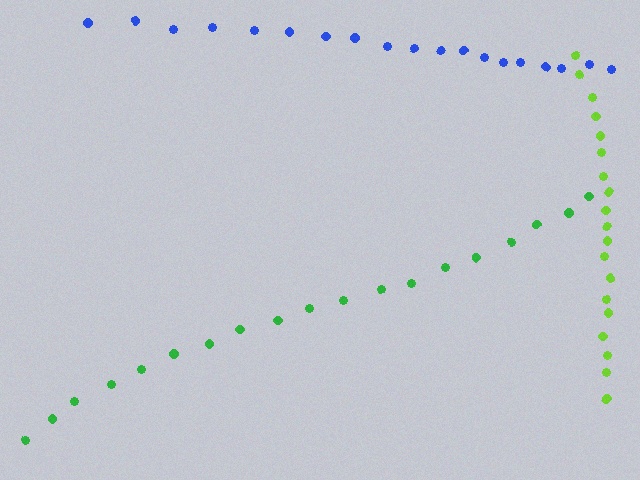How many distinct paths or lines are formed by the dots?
There are 3 distinct paths.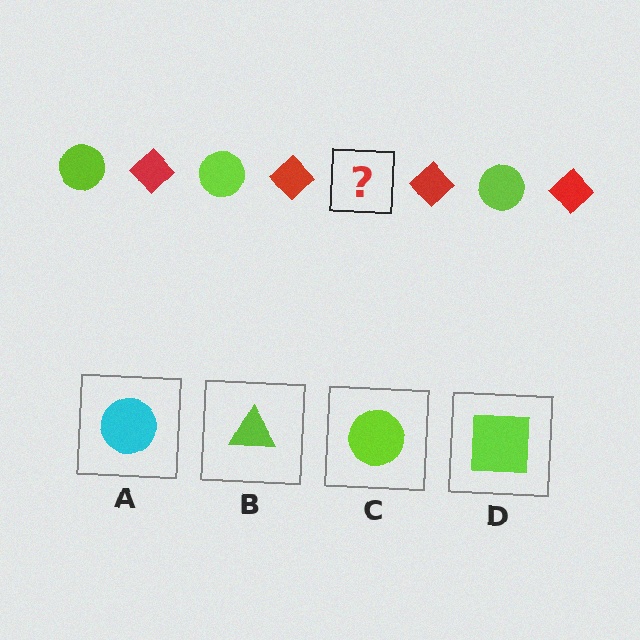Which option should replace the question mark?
Option C.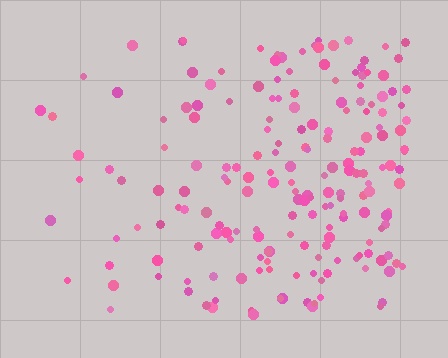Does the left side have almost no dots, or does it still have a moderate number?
Still a moderate number, just noticeably fewer than the right.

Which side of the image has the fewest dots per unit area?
The left.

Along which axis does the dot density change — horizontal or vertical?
Horizontal.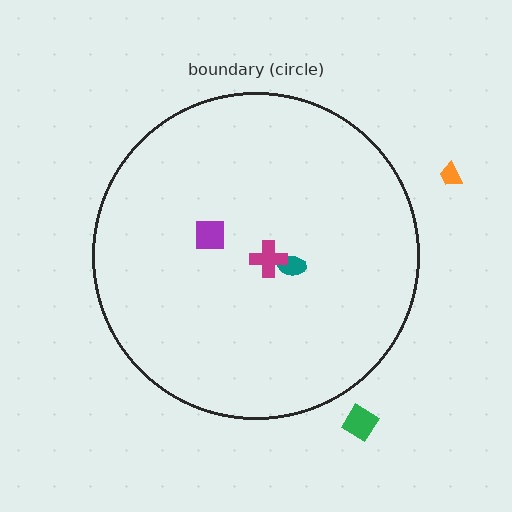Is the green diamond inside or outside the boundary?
Outside.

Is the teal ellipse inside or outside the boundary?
Inside.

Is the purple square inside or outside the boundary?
Inside.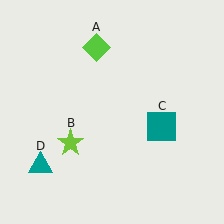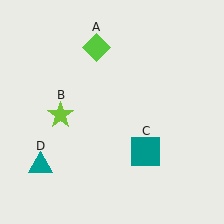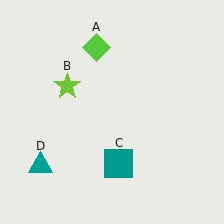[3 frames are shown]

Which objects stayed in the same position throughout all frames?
Lime diamond (object A) and teal triangle (object D) remained stationary.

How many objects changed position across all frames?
2 objects changed position: lime star (object B), teal square (object C).